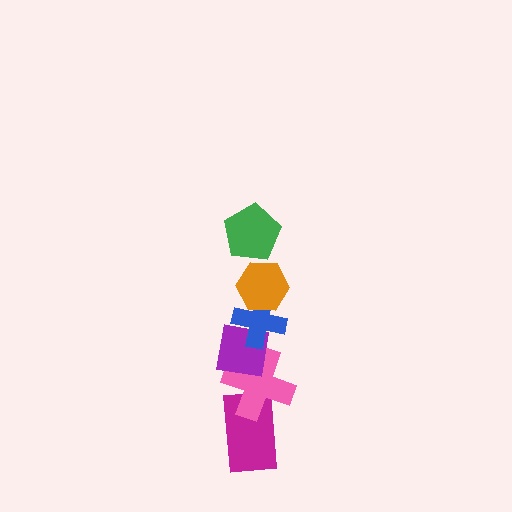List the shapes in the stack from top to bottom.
From top to bottom: the green pentagon, the orange hexagon, the blue cross, the purple square, the pink cross, the magenta rectangle.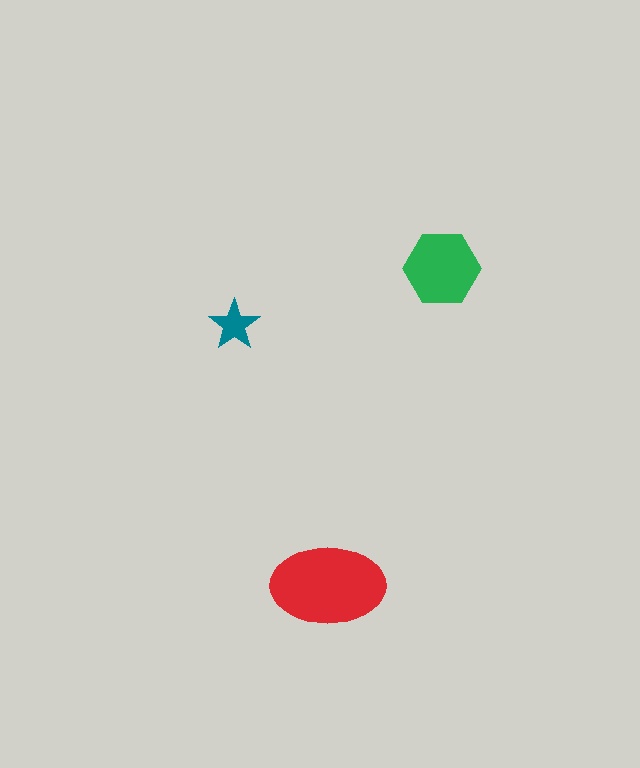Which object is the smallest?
The teal star.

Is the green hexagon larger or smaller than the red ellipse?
Smaller.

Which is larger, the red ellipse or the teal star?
The red ellipse.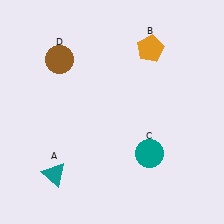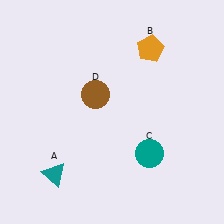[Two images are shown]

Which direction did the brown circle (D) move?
The brown circle (D) moved right.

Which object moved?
The brown circle (D) moved right.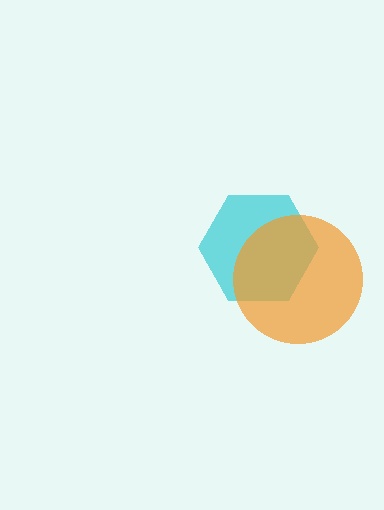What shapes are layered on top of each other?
The layered shapes are: a cyan hexagon, an orange circle.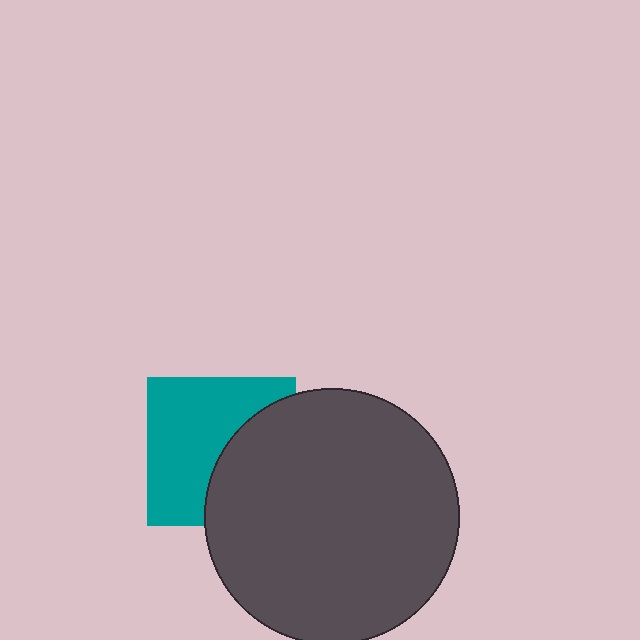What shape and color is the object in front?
The object in front is a dark gray circle.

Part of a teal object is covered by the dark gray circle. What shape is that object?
It is a square.